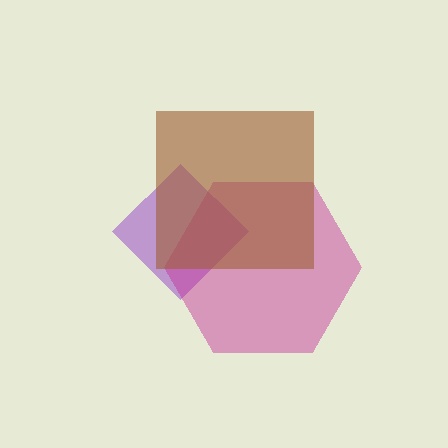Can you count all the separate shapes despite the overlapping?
Yes, there are 3 separate shapes.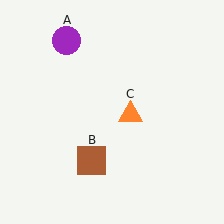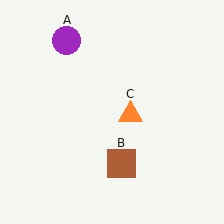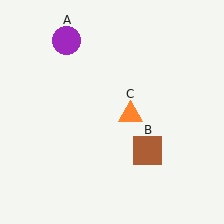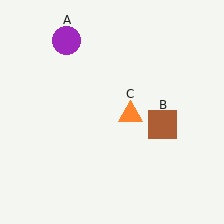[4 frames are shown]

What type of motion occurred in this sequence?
The brown square (object B) rotated counterclockwise around the center of the scene.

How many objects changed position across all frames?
1 object changed position: brown square (object B).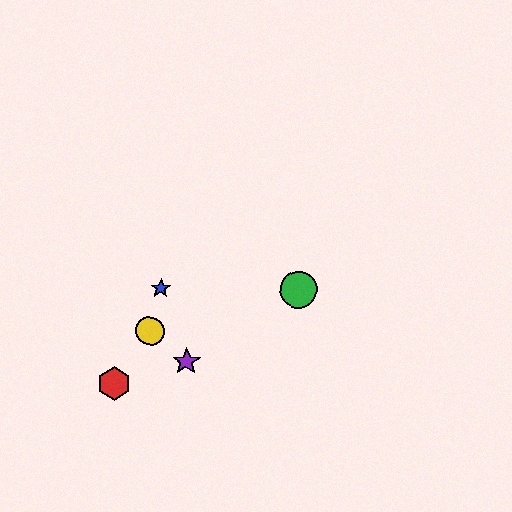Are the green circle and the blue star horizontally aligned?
Yes, both are at y≈290.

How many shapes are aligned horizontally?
2 shapes (the blue star, the green circle) are aligned horizontally.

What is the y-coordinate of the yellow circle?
The yellow circle is at y≈331.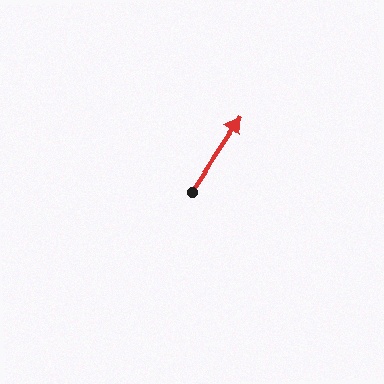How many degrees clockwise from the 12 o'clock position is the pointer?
Approximately 34 degrees.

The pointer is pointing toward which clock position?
Roughly 1 o'clock.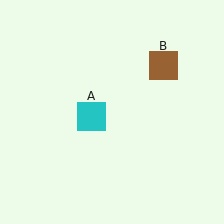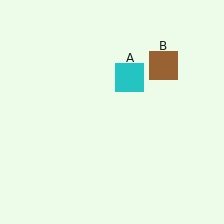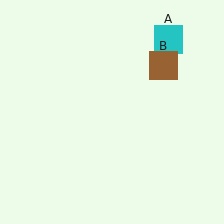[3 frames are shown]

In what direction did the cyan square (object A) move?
The cyan square (object A) moved up and to the right.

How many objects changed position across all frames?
1 object changed position: cyan square (object A).